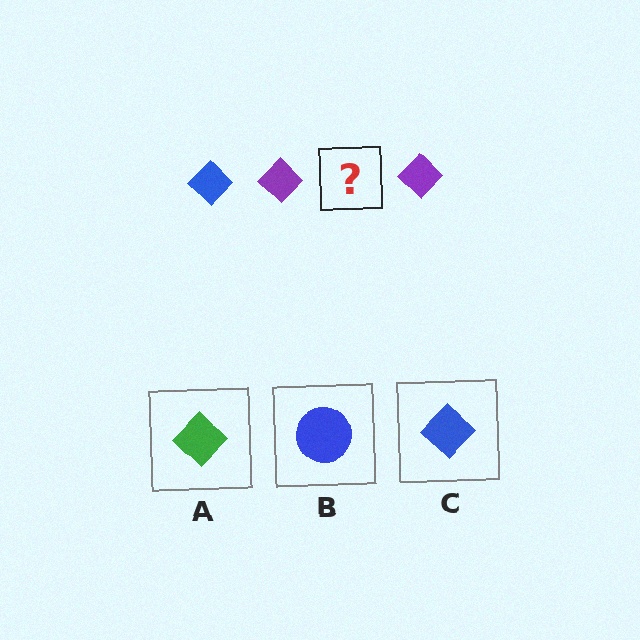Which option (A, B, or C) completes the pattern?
C.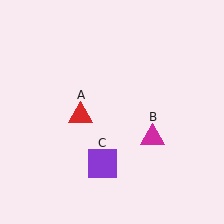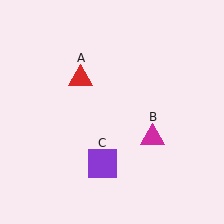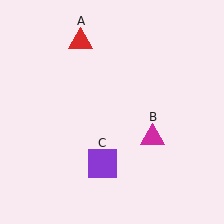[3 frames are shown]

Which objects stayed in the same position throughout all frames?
Magenta triangle (object B) and purple square (object C) remained stationary.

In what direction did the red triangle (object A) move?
The red triangle (object A) moved up.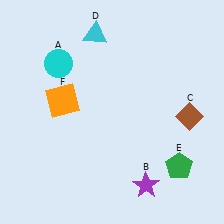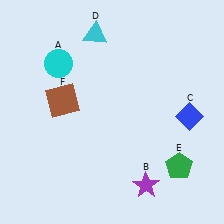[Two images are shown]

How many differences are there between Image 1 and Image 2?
There are 2 differences between the two images.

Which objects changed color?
C changed from brown to blue. F changed from orange to brown.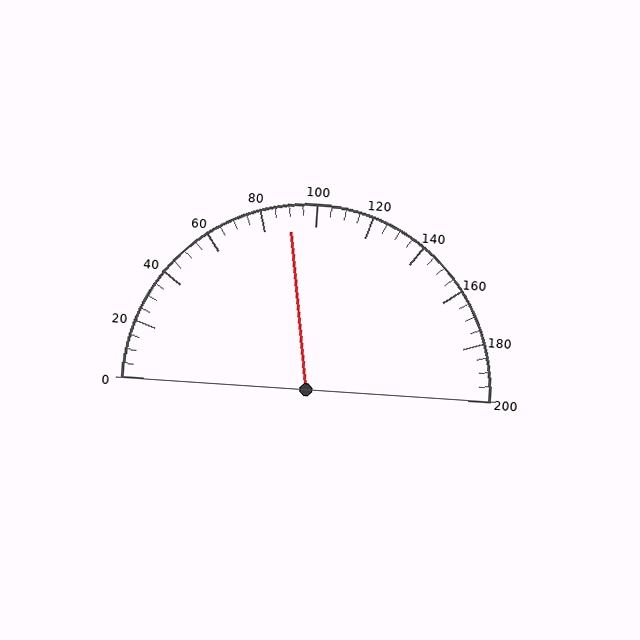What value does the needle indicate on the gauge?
The needle indicates approximately 90.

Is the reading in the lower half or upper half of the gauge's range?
The reading is in the lower half of the range (0 to 200).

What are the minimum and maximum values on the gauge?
The gauge ranges from 0 to 200.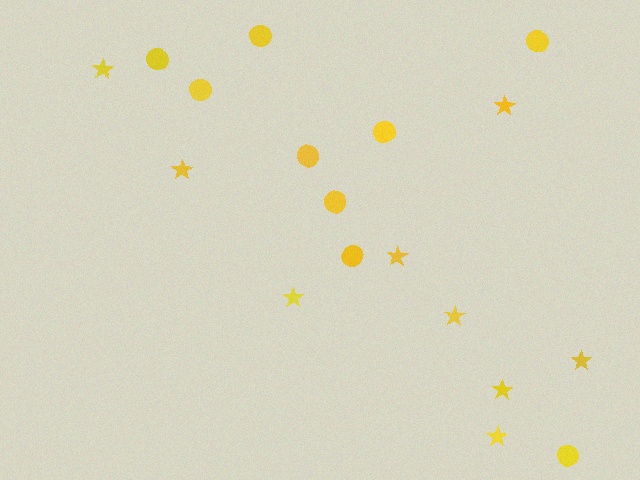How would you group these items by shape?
There are 2 groups: one group of stars (9) and one group of circles (9).